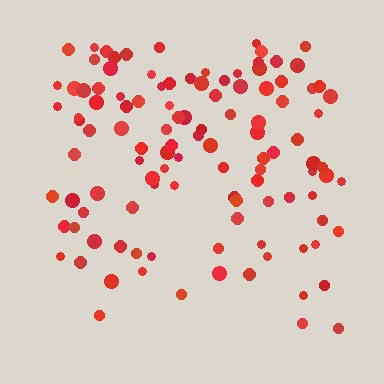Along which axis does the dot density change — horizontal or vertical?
Vertical.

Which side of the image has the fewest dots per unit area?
The bottom.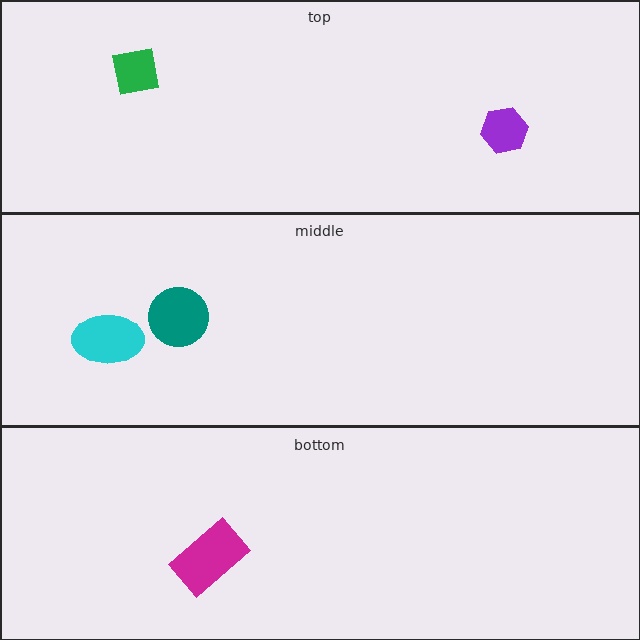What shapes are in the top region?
The green square, the purple hexagon.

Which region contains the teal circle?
The middle region.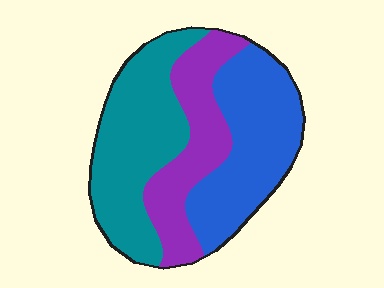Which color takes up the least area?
Purple, at roughly 25%.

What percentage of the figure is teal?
Teal takes up about three eighths (3/8) of the figure.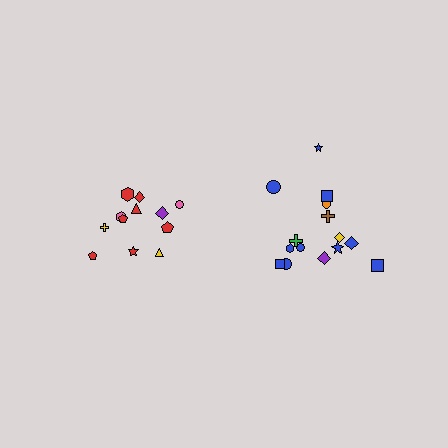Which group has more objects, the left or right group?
The right group.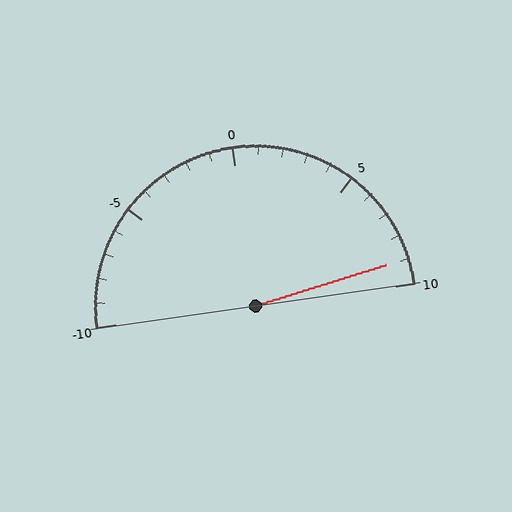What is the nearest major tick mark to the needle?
The nearest major tick mark is 10.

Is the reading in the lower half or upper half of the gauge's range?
The reading is in the upper half of the range (-10 to 10).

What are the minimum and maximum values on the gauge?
The gauge ranges from -10 to 10.